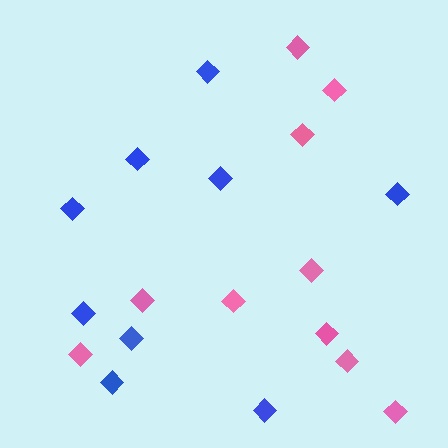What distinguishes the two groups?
There are 2 groups: one group of blue diamonds (9) and one group of pink diamonds (10).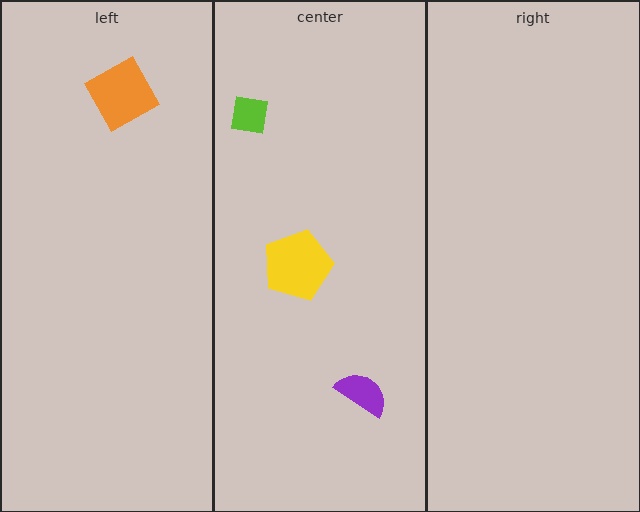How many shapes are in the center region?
3.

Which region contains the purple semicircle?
The center region.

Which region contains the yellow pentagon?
The center region.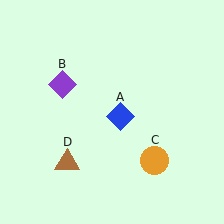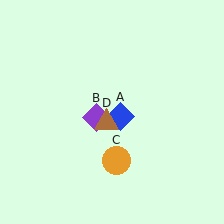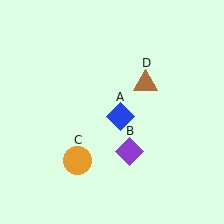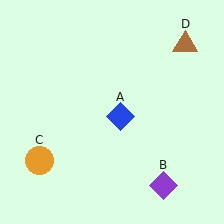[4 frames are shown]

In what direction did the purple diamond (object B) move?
The purple diamond (object B) moved down and to the right.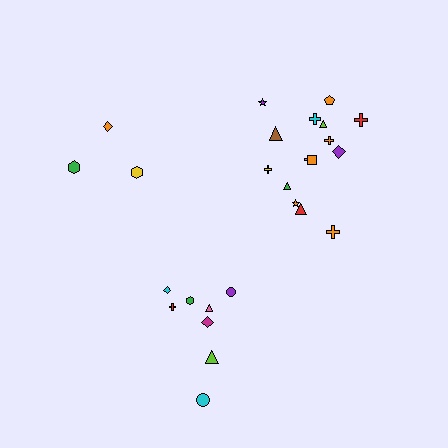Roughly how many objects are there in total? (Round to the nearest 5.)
Roughly 25 objects in total.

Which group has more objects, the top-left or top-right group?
The top-right group.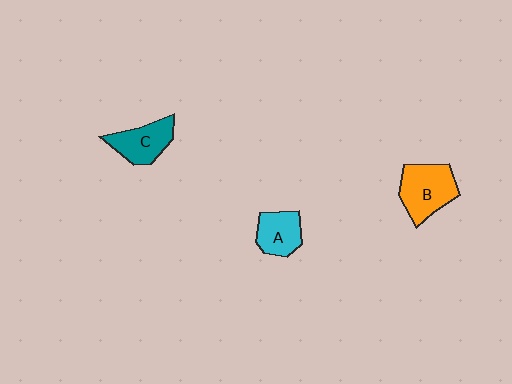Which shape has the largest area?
Shape B (orange).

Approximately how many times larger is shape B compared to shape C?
Approximately 1.3 times.